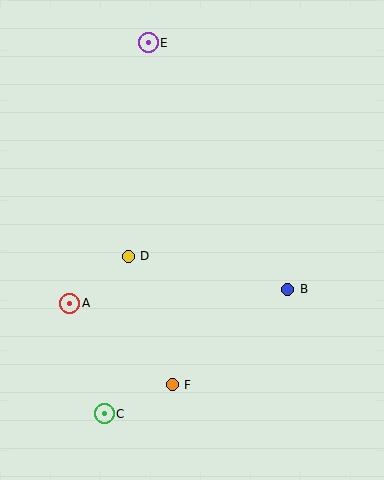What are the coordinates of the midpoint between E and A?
The midpoint between E and A is at (109, 173).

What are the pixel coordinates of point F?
Point F is at (172, 385).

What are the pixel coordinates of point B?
Point B is at (288, 289).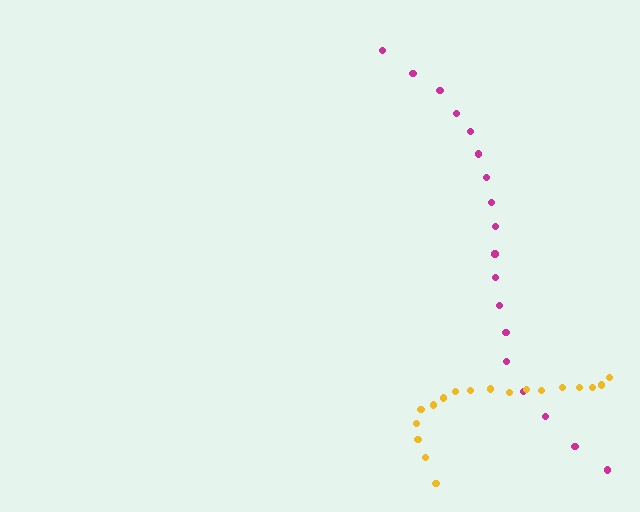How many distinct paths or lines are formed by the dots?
There are 2 distinct paths.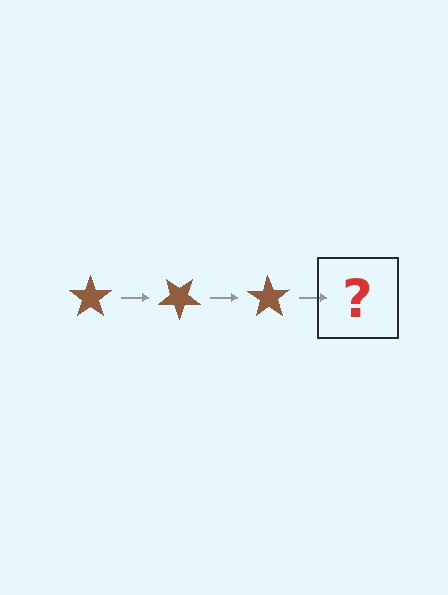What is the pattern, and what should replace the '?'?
The pattern is that the star rotates 35 degrees each step. The '?' should be a brown star rotated 105 degrees.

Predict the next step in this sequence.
The next step is a brown star rotated 105 degrees.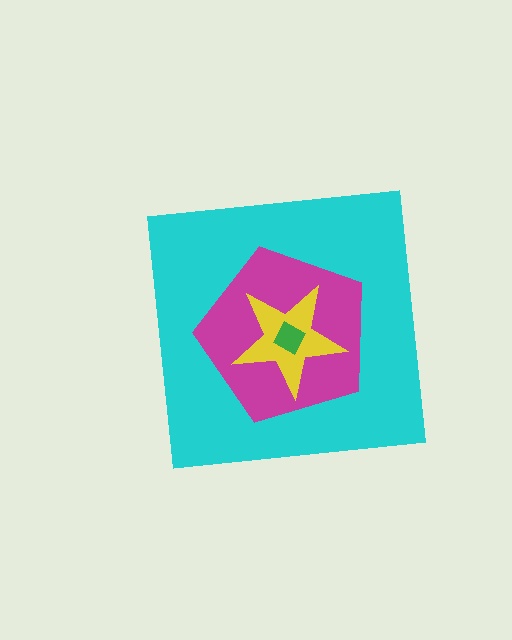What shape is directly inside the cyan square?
The magenta pentagon.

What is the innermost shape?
The green square.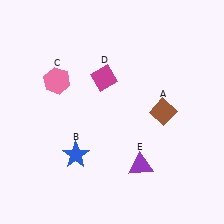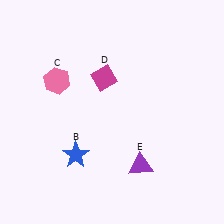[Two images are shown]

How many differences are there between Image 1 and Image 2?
There is 1 difference between the two images.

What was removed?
The brown diamond (A) was removed in Image 2.